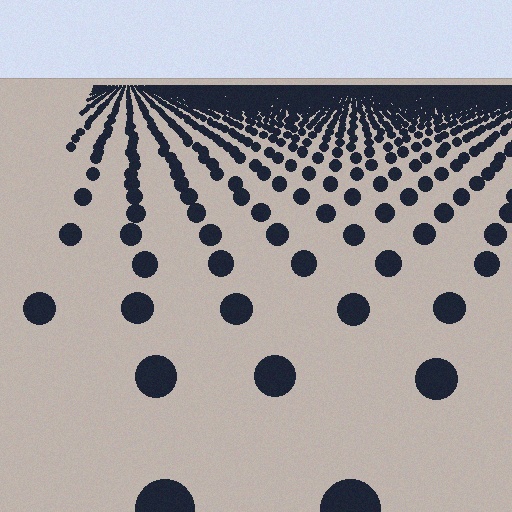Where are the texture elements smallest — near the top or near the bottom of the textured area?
Near the top.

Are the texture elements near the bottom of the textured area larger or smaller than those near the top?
Larger. Near the bottom, elements are closer to the viewer and appear at a bigger on-screen size.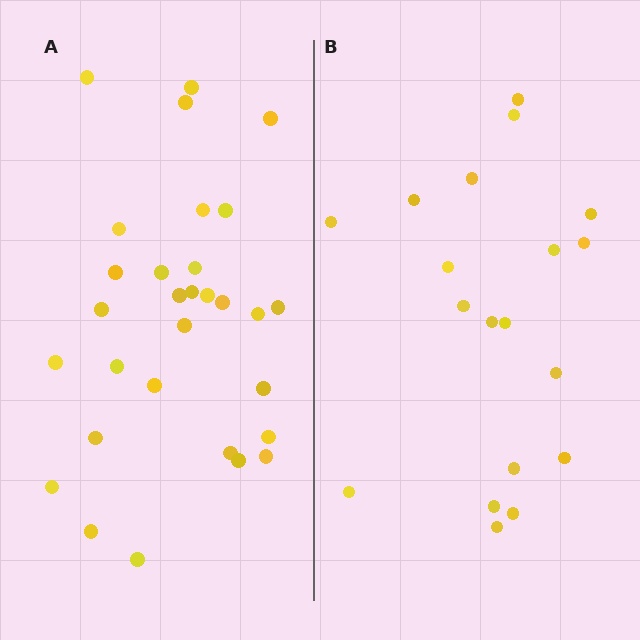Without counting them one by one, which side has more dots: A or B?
Region A (the left region) has more dots.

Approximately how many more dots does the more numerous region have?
Region A has roughly 12 or so more dots than region B.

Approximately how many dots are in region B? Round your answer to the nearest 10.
About 20 dots. (The exact count is 19, which rounds to 20.)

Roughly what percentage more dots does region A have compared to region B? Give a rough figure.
About 60% more.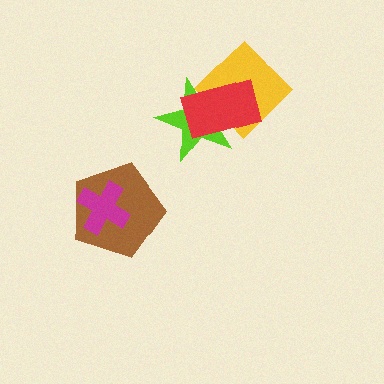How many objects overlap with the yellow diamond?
2 objects overlap with the yellow diamond.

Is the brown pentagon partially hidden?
Yes, it is partially covered by another shape.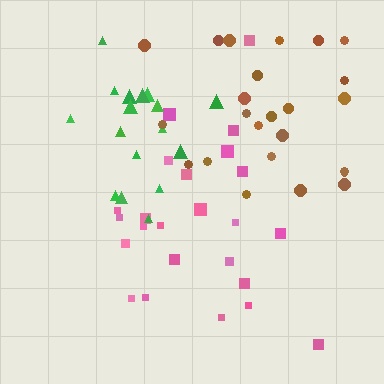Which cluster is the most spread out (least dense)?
Brown.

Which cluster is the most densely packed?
Green.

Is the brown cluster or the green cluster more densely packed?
Green.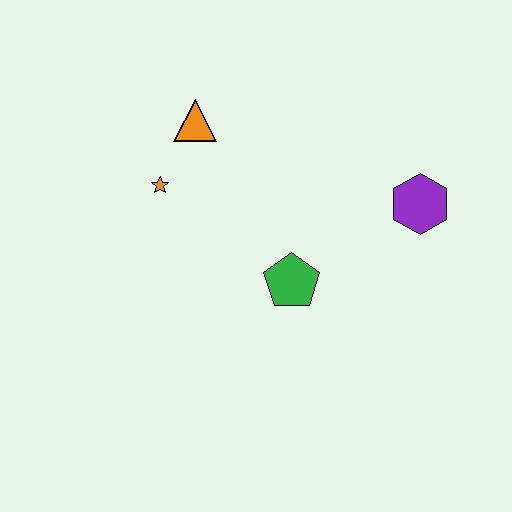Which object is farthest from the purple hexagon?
The orange star is farthest from the purple hexagon.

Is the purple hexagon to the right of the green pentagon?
Yes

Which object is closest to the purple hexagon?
The green pentagon is closest to the purple hexagon.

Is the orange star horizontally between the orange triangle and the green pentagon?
No